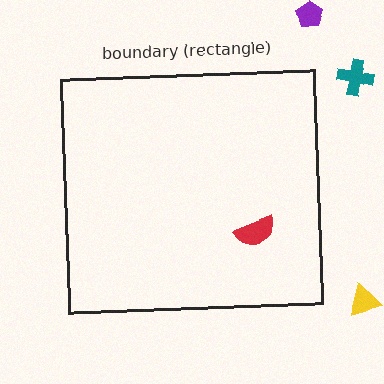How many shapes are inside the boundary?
1 inside, 3 outside.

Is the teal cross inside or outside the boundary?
Outside.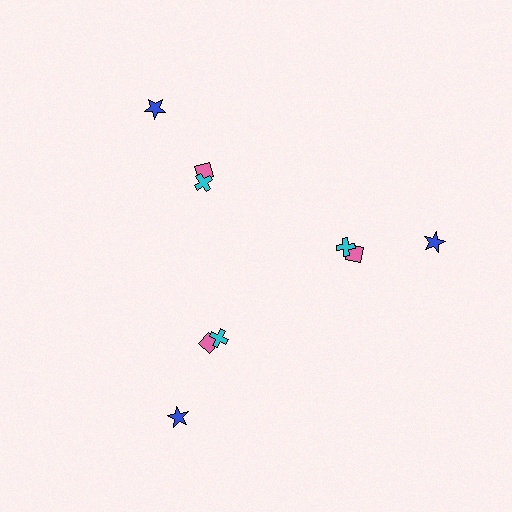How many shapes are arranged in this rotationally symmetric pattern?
There are 9 shapes, arranged in 3 groups of 3.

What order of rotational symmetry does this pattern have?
This pattern has 3-fold rotational symmetry.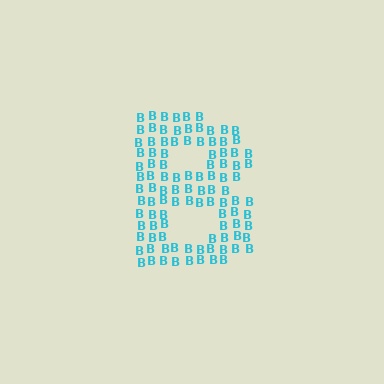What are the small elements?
The small elements are letter B's.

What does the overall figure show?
The overall figure shows the letter B.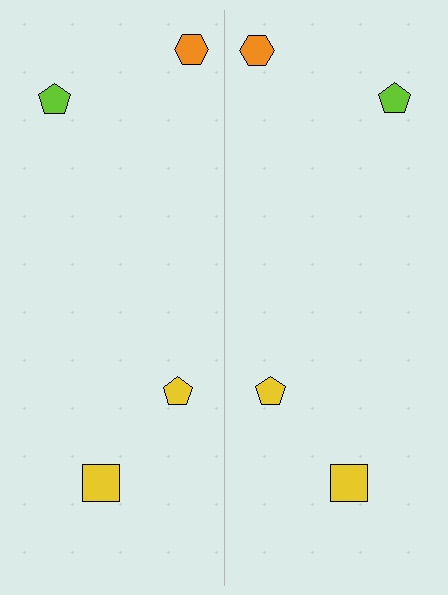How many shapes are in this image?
There are 8 shapes in this image.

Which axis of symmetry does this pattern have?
The pattern has a vertical axis of symmetry running through the center of the image.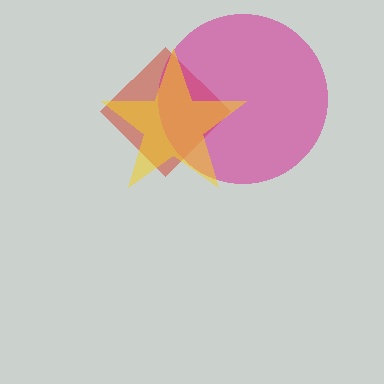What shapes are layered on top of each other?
The layered shapes are: a red diamond, a magenta circle, a yellow star.